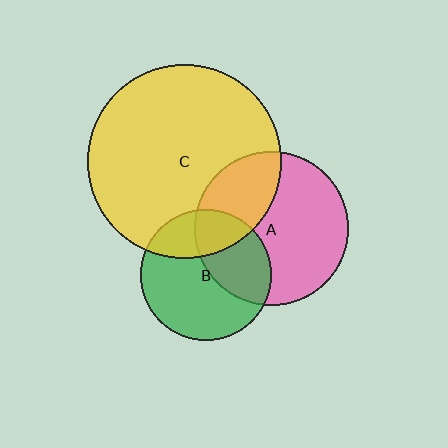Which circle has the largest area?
Circle C (yellow).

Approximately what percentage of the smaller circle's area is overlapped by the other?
Approximately 30%.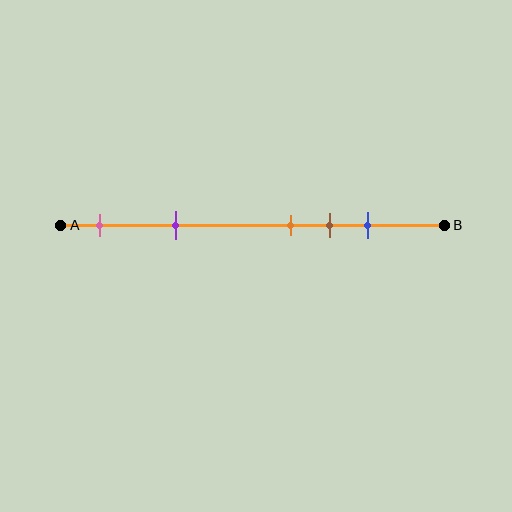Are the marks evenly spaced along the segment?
No, the marks are not evenly spaced.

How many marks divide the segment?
There are 5 marks dividing the segment.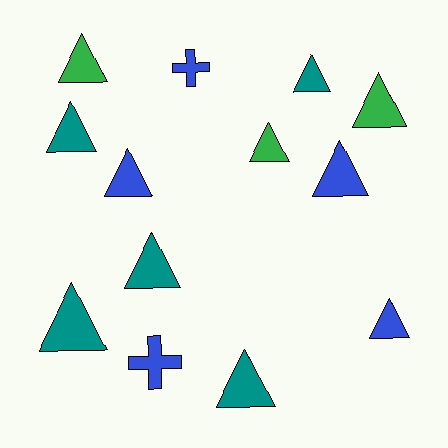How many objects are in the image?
There are 13 objects.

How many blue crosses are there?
There are 2 blue crosses.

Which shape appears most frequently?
Triangle, with 11 objects.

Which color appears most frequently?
Teal, with 5 objects.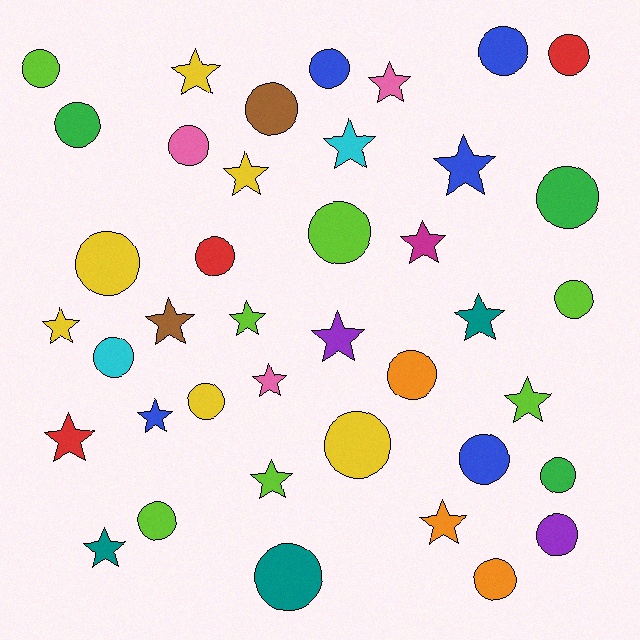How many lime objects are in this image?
There are 7 lime objects.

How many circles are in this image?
There are 22 circles.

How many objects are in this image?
There are 40 objects.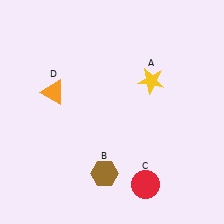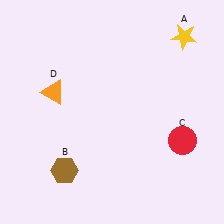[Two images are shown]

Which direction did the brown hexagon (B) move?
The brown hexagon (B) moved left.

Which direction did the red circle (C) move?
The red circle (C) moved up.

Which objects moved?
The objects that moved are: the yellow star (A), the brown hexagon (B), the red circle (C).